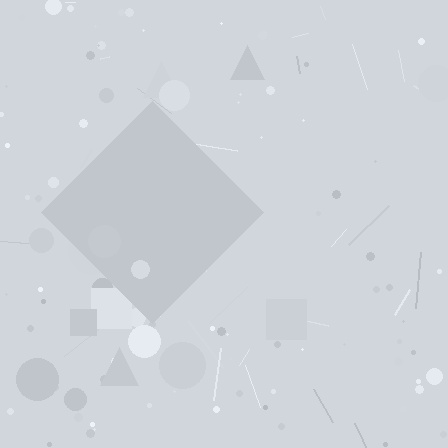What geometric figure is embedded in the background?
A diamond is embedded in the background.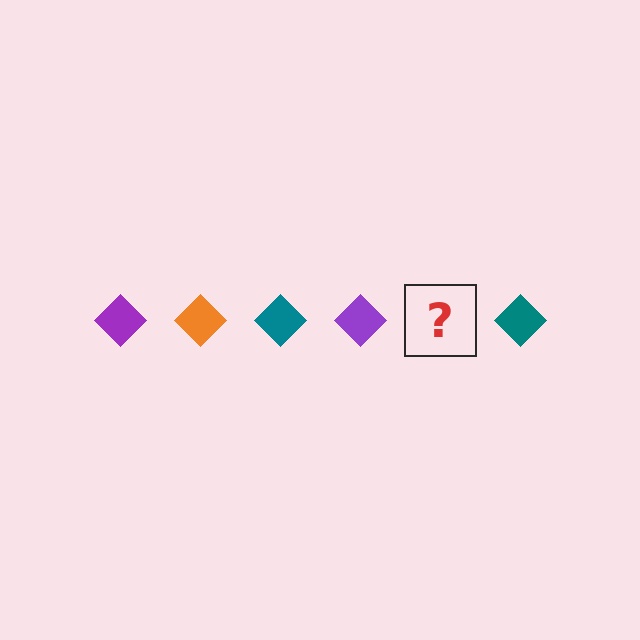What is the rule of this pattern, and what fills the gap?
The rule is that the pattern cycles through purple, orange, teal diamonds. The gap should be filled with an orange diamond.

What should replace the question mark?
The question mark should be replaced with an orange diamond.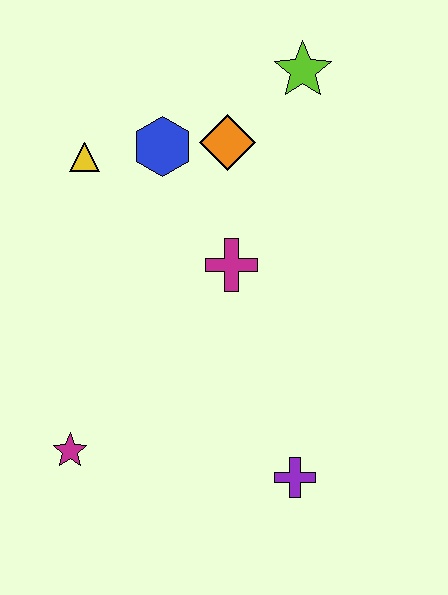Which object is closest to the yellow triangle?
The blue hexagon is closest to the yellow triangle.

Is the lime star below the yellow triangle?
No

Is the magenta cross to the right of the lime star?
No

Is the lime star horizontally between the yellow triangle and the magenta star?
No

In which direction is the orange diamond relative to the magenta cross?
The orange diamond is above the magenta cross.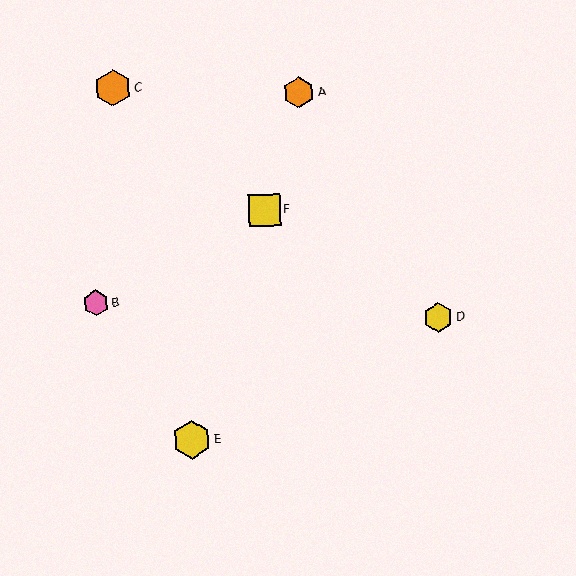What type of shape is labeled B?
Shape B is a pink hexagon.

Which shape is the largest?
The yellow hexagon (labeled E) is the largest.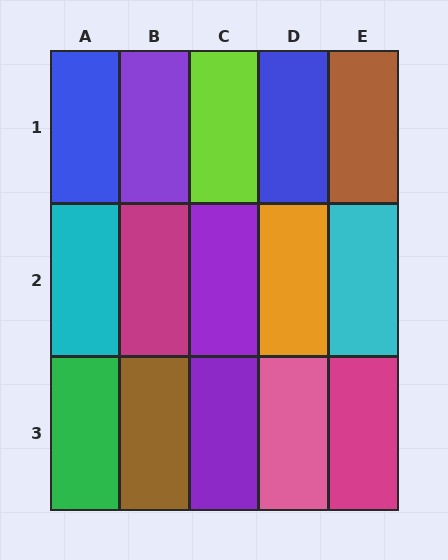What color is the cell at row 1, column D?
Blue.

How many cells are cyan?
2 cells are cyan.